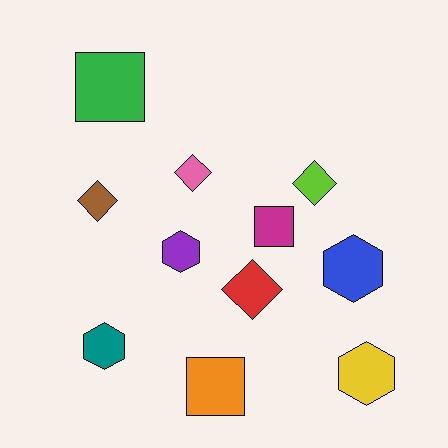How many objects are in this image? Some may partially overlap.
There are 11 objects.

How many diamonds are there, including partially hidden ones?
There are 4 diamonds.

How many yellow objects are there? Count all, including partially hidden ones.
There is 1 yellow object.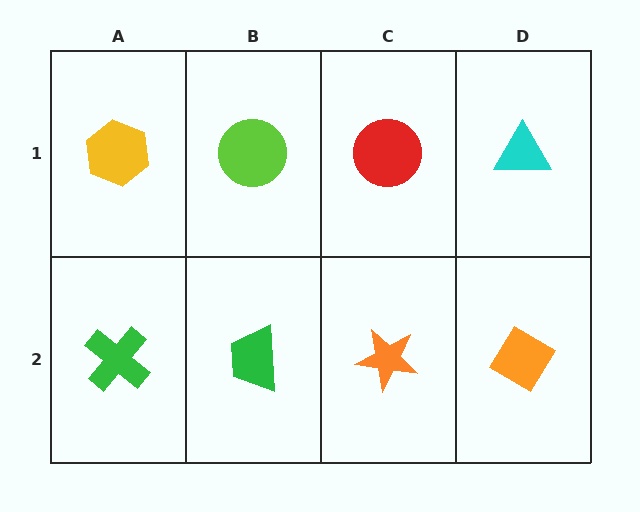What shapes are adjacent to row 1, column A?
A green cross (row 2, column A), a lime circle (row 1, column B).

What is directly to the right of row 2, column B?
An orange star.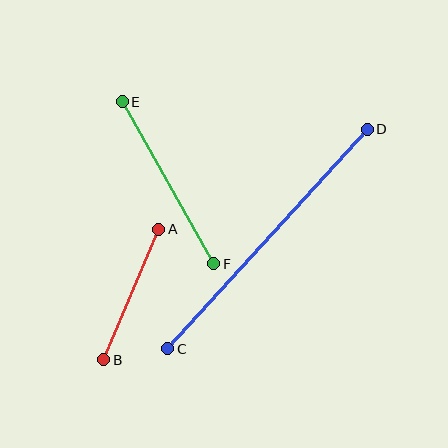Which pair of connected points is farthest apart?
Points C and D are farthest apart.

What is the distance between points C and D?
The distance is approximately 297 pixels.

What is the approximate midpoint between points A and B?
The midpoint is at approximately (131, 295) pixels.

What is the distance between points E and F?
The distance is approximately 186 pixels.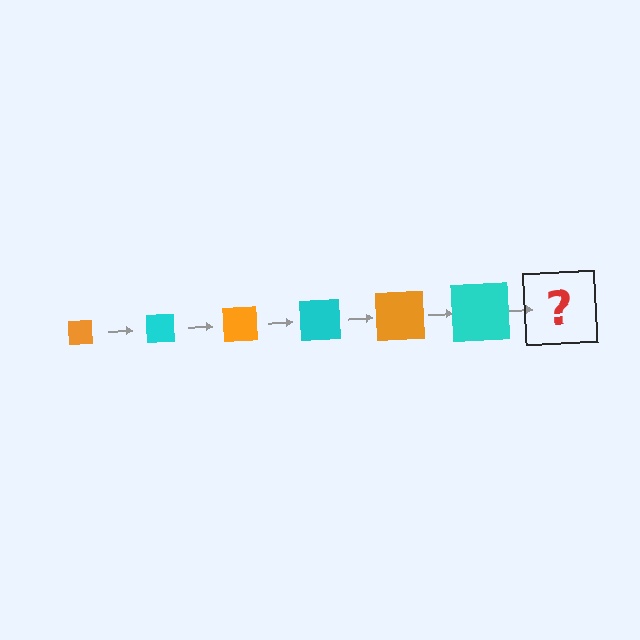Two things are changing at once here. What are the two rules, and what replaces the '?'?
The two rules are that the square grows larger each step and the color cycles through orange and cyan. The '?' should be an orange square, larger than the previous one.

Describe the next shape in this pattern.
It should be an orange square, larger than the previous one.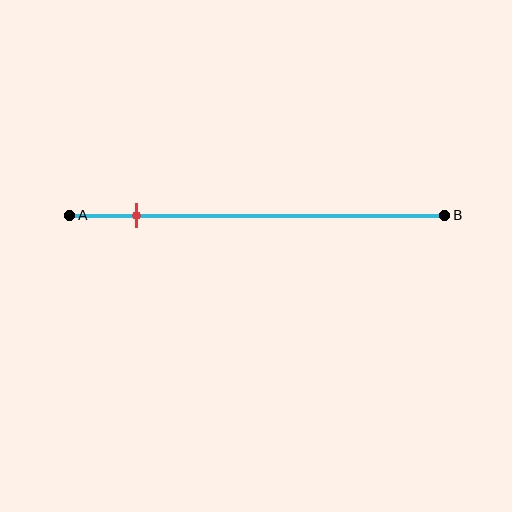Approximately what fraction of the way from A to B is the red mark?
The red mark is approximately 20% of the way from A to B.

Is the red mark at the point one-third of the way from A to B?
No, the mark is at about 20% from A, not at the 33% one-third point.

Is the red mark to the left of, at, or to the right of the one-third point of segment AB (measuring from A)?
The red mark is to the left of the one-third point of segment AB.